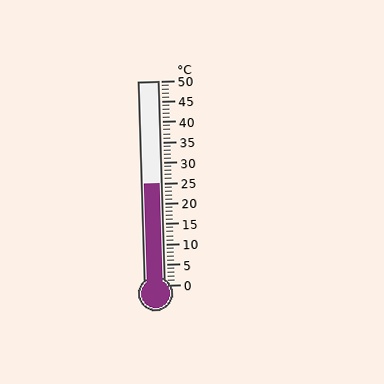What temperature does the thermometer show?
The thermometer shows approximately 25°C.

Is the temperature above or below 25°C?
The temperature is at 25°C.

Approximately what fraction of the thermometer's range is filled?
The thermometer is filled to approximately 50% of its range.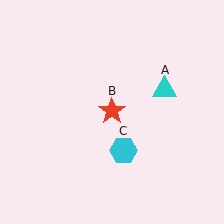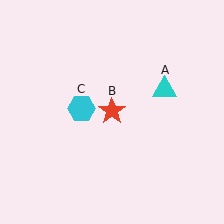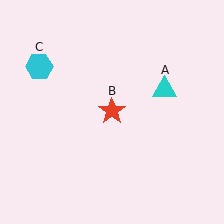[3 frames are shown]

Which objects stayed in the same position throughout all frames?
Cyan triangle (object A) and red star (object B) remained stationary.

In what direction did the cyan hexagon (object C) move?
The cyan hexagon (object C) moved up and to the left.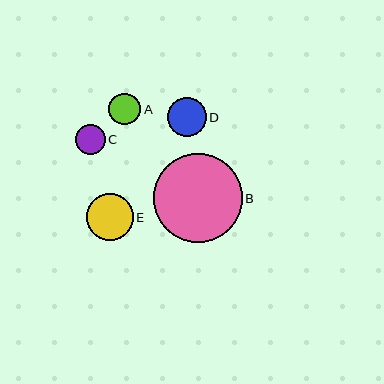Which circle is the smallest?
Circle C is the smallest with a size of approximately 30 pixels.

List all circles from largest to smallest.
From largest to smallest: B, E, D, A, C.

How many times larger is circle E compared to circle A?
Circle E is approximately 1.5 times the size of circle A.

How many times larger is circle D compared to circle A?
Circle D is approximately 1.2 times the size of circle A.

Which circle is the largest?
Circle B is the largest with a size of approximately 88 pixels.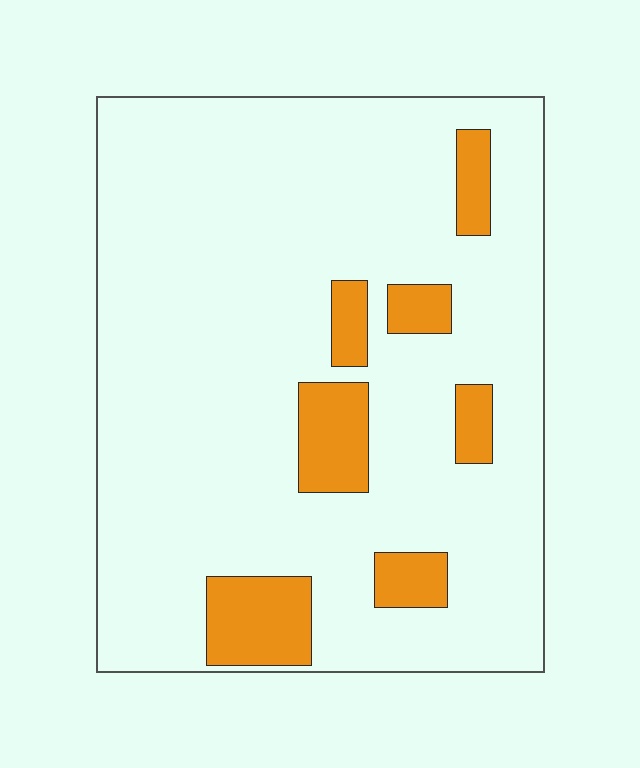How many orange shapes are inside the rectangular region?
7.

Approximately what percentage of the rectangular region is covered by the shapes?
Approximately 15%.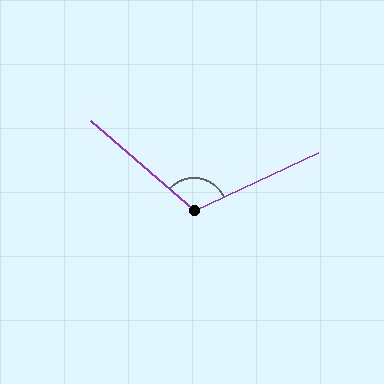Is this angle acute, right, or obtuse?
It is obtuse.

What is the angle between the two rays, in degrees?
Approximately 114 degrees.